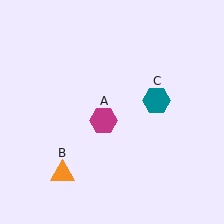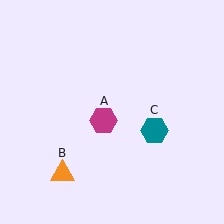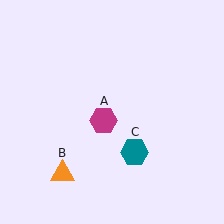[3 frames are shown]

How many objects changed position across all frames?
1 object changed position: teal hexagon (object C).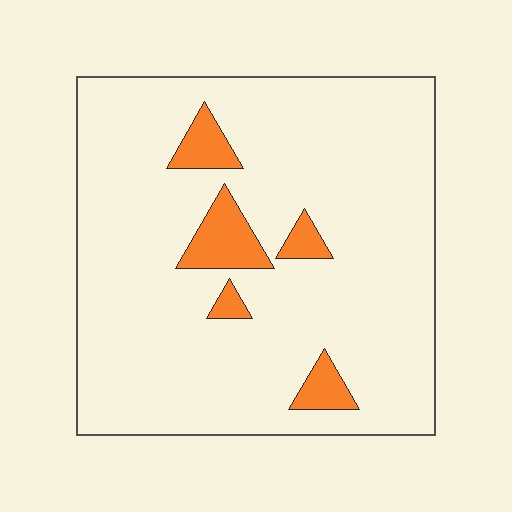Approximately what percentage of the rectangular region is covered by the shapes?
Approximately 10%.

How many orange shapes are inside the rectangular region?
5.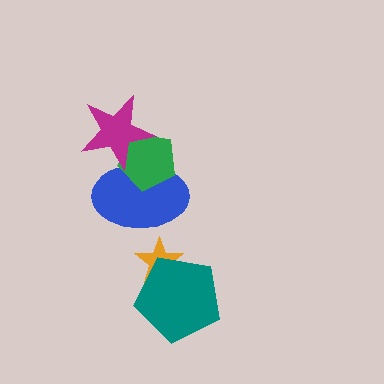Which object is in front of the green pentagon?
The magenta star is in front of the green pentagon.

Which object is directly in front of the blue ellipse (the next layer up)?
The green pentagon is directly in front of the blue ellipse.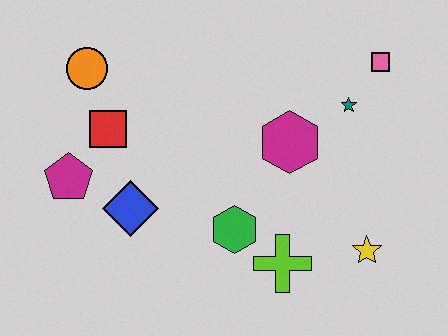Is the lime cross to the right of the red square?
Yes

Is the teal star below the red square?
No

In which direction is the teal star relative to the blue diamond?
The teal star is to the right of the blue diamond.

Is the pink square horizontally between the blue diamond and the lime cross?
No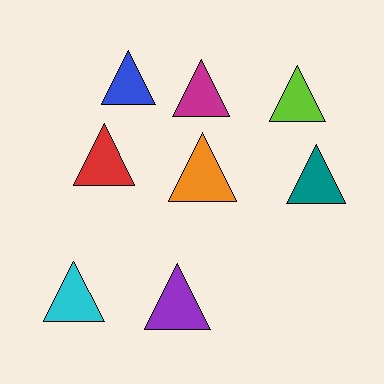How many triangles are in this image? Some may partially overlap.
There are 8 triangles.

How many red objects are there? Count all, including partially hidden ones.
There is 1 red object.